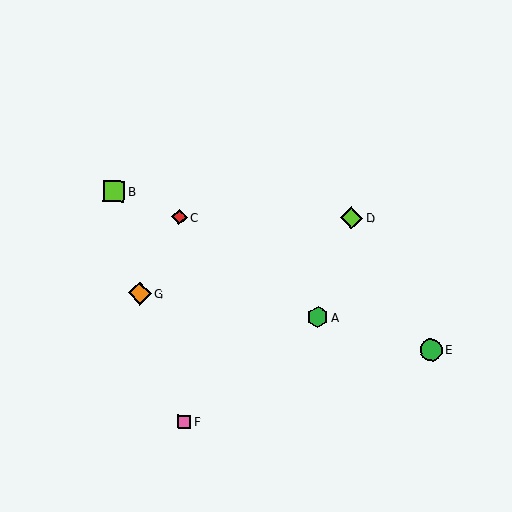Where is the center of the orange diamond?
The center of the orange diamond is at (140, 293).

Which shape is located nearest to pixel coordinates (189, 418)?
The pink square (labeled F) at (185, 421) is nearest to that location.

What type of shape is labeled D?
Shape D is a lime diamond.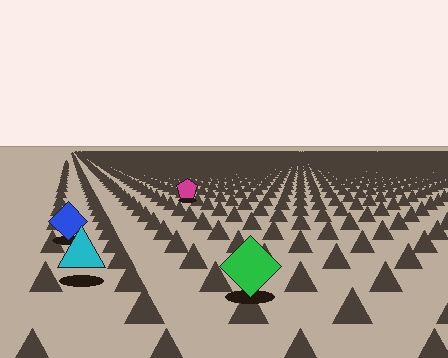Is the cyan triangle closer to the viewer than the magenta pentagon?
Yes. The cyan triangle is closer — you can tell from the texture gradient: the ground texture is coarser near it.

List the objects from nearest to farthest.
From nearest to farthest: the green diamond, the cyan triangle, the blue diamond, the magenta pentagon.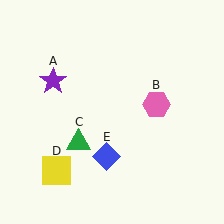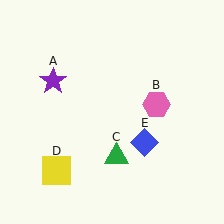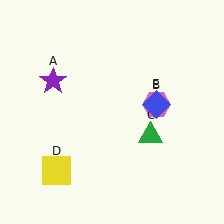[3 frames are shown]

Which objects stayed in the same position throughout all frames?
Purple star (object A) and pink hexagon (object B) and yellow square (object D) remained stationary.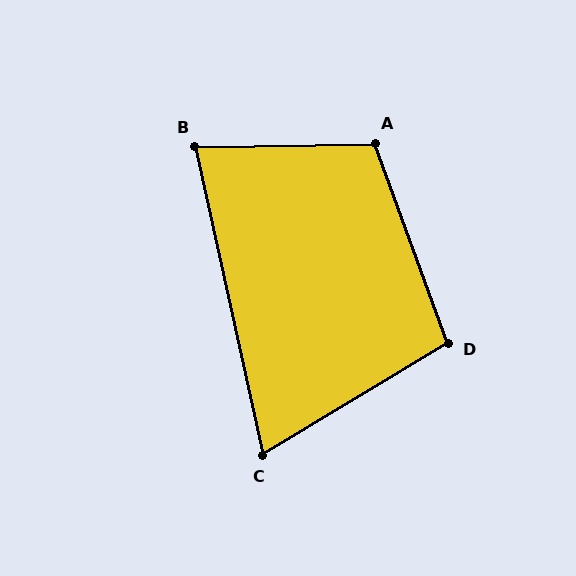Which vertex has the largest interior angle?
A, at approximately 109 degrees.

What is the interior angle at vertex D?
Approximately 101 degrees (obtuse).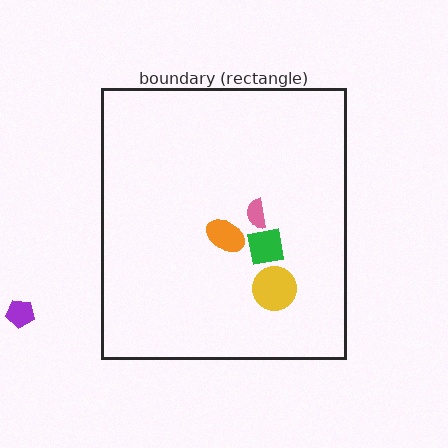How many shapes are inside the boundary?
4 inside, 1 outside.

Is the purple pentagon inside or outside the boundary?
Outside.